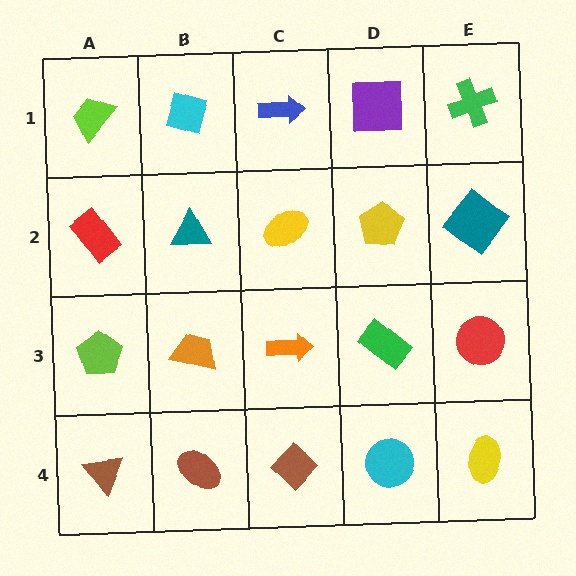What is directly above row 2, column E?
A green cross.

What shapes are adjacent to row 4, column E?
A red circle (row 3, column E), a cyan circle (row 4, column D).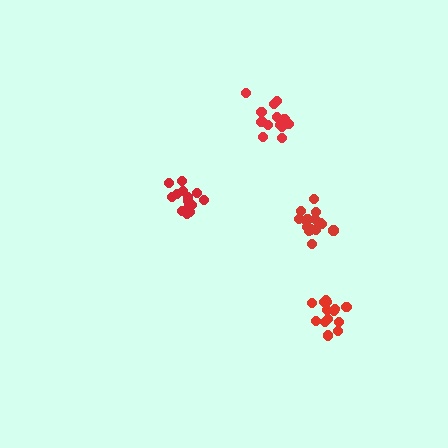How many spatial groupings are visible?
There are 4 spatial groupings.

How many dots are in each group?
Group 1: 14 dots, Group 2: 15 dots, Group 3: 14 dots, Group 4: 16 dots (59 total).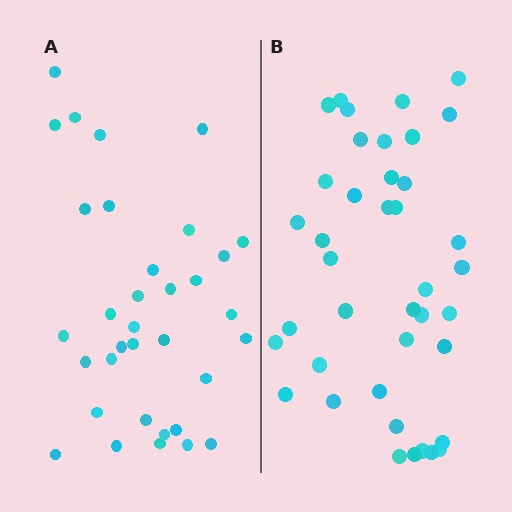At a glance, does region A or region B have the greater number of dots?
Region B (the right region) has more dots.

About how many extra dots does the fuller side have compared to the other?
Region B has about 6 more dots than region A.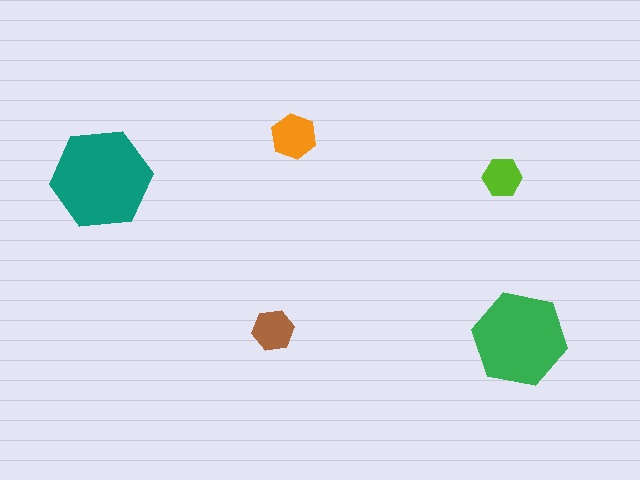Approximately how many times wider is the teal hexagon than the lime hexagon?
About 2.5 times wider.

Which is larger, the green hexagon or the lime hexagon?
The green one.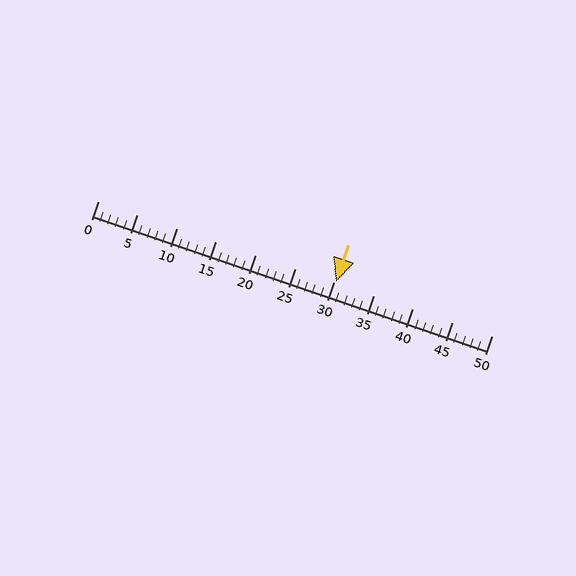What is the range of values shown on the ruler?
The ruler shows values from 0 to 50.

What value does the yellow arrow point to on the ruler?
The yellow arrow points to approximately 30.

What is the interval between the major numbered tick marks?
The major tick marks are spaced 5 units apart.